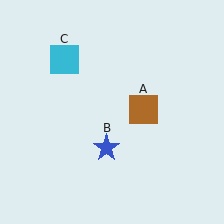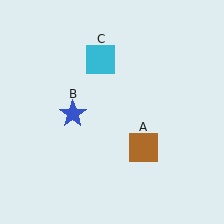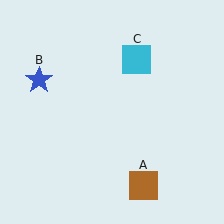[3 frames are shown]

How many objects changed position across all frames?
3 objects changed position: brown square (object A), blue star (object B), cyan square (object C).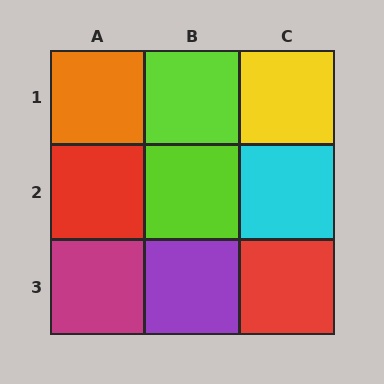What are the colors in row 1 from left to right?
Orange, lime, yellow.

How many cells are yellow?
1 cell is yellow.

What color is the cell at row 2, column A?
Red.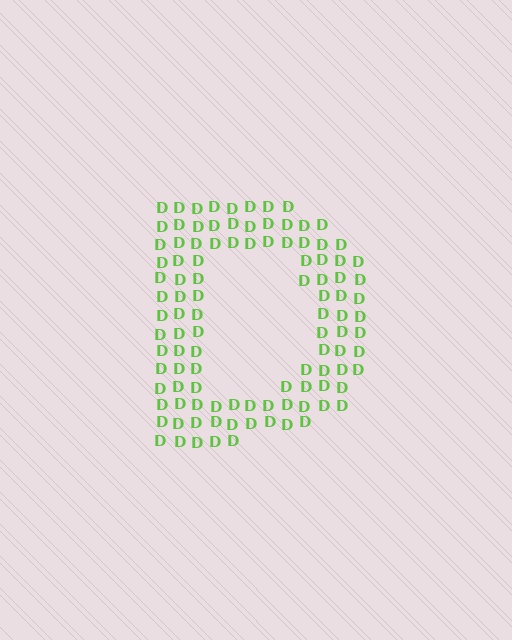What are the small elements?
The small elements are letter D's.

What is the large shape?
The large shape is the letter D.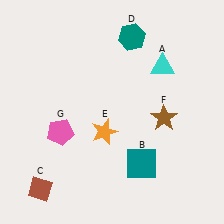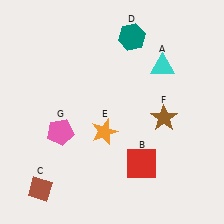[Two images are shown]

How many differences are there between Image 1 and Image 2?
There is 1 difference between the two images.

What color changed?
The square (B) changed from teal in Image 1 to red in Image 2.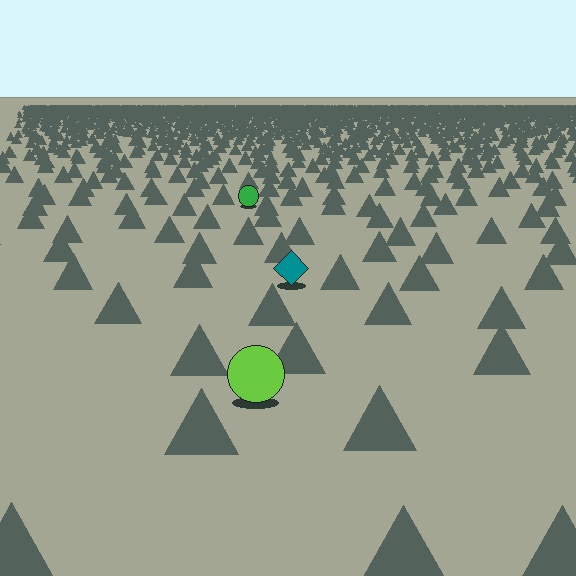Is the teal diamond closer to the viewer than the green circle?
Yes. The teal diamond is closer — you can tell from the texture gradient: the ground texture is coarser near it.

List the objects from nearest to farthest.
From nearest to farthest: the lime circle, the teal diamond, the green circle.